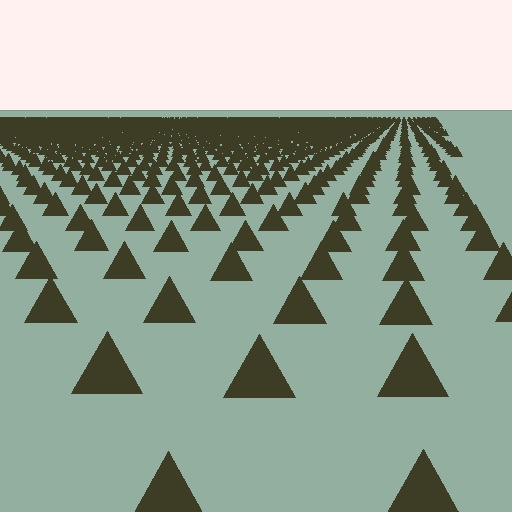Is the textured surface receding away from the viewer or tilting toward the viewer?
The surface is receding away from the viewer. Texture elements get smaller and denser toward the top.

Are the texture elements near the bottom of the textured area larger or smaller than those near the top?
Larger. Near the bottom, elements are closer to the viewer and appear at a bigger on-screen size.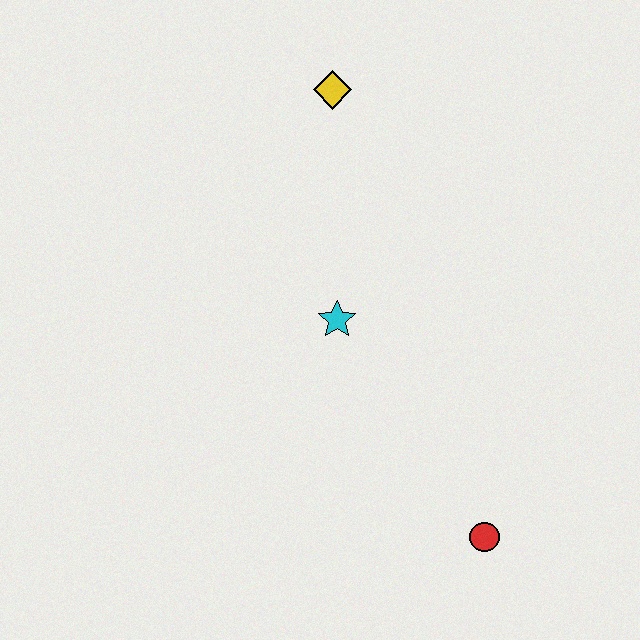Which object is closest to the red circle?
The cyan star is closest to the red circle.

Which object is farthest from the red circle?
The yellow diamond is farthest from the red circle.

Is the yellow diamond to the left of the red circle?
Yes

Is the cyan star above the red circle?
Yes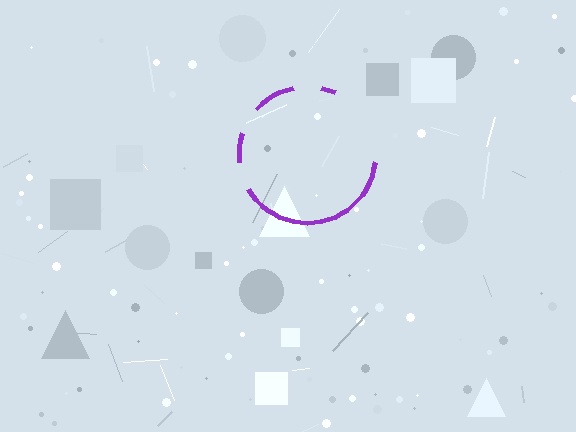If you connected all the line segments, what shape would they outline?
They would outline a circle.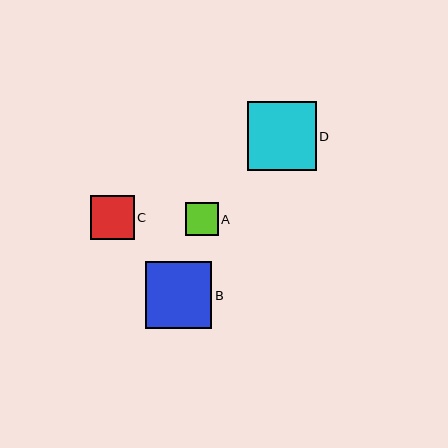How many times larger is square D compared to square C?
Square D is approximately 1.6 times the size of square C.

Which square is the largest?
Square D is the largest with a size of approximately 69 pixels.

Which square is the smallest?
Square A is the smallest with a size of approximately 33 pixels.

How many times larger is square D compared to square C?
Square D is approximately 1.6 times the size of square C.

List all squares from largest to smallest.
From largest to smallest: D, B, C, A.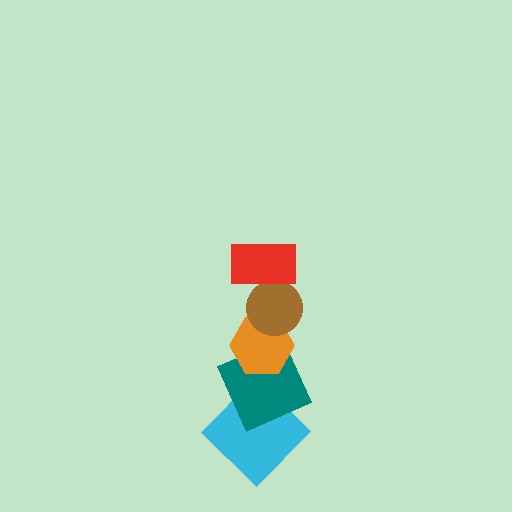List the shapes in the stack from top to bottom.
From top to bottom: the red rectangle, the brown circle, the orange hexagon, the teal square, the cyan diamond.